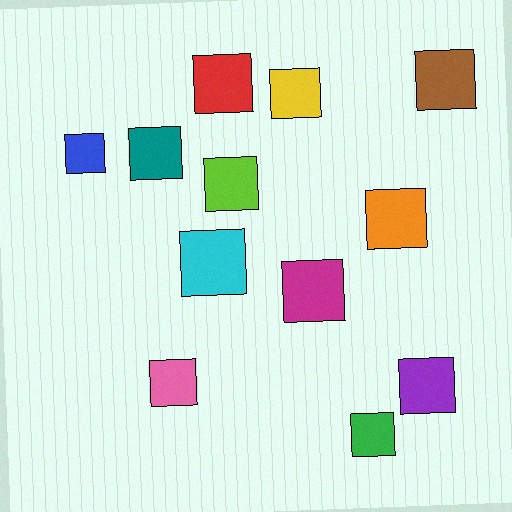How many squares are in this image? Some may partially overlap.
There are 12 squares.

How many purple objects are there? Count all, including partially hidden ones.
There is 1 purple object.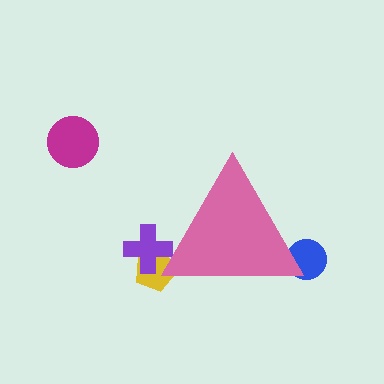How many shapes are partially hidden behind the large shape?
3 shapes are partially hidden.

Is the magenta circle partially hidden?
No, the magenta circle is fully visible.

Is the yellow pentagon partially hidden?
Yes, the yellow pentagon is partially hidden behind the pink triangle.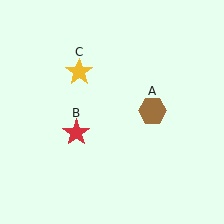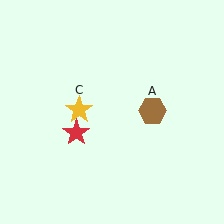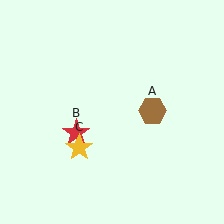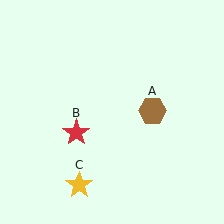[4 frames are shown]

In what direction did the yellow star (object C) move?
The yellow star (object C) moved down.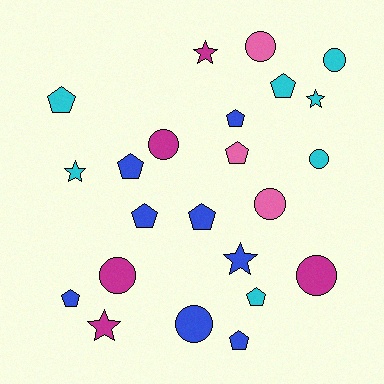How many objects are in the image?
There are 23 objects.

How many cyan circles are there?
There are 2 cyan circles.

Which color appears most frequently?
Blue, with 8 objects.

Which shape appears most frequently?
Pentagon, with 10 objects.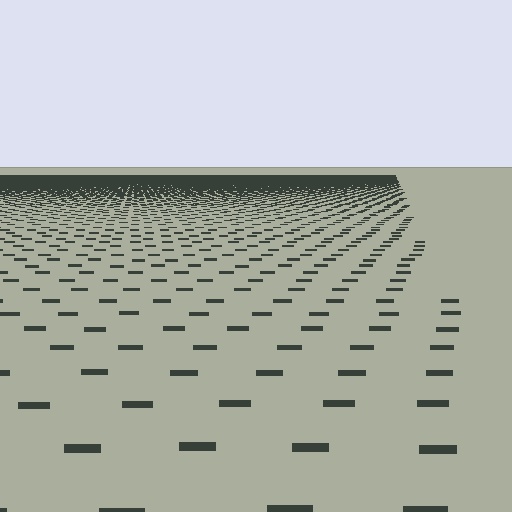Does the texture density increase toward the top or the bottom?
Density increases toward the top.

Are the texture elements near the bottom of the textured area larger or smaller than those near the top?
Larger. Near the bottom, elements are closer to the viewer and appear at a bigger on-screen size.